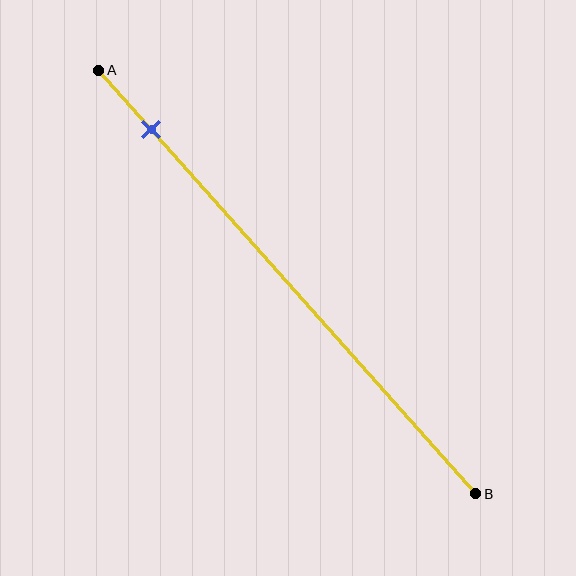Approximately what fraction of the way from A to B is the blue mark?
The blue mark is approximately 15% of the way from A to B.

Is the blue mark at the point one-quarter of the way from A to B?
No, the mark is at about 15% from A, not at the 25% one-quarter point.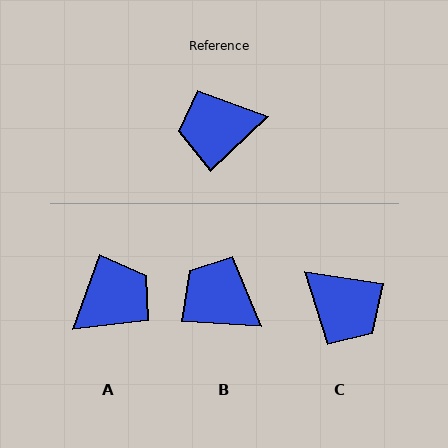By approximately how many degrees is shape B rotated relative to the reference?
Approximately 47 degrees clockwise.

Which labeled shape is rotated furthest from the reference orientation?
A, about 153 degrees away.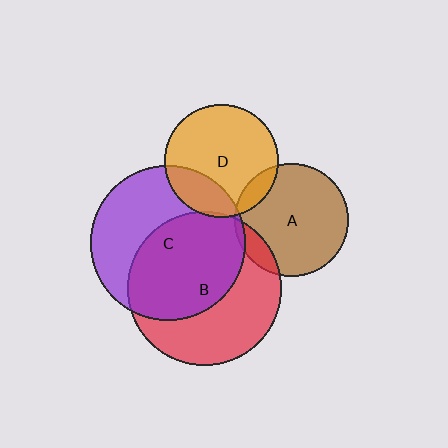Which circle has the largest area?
Circle C (purple).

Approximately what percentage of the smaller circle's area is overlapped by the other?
Approximately 20%.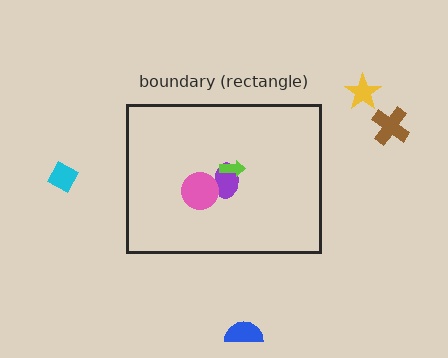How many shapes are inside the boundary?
3 inside, 4 outside.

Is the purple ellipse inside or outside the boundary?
Inside.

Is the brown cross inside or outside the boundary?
Outside.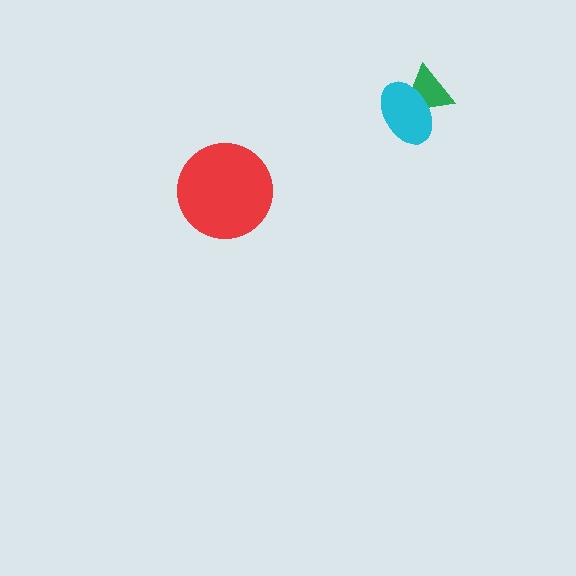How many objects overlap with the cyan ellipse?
1 object overlaps with the cyan ellipse.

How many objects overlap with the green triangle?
1 object overlaps with the green triangle.